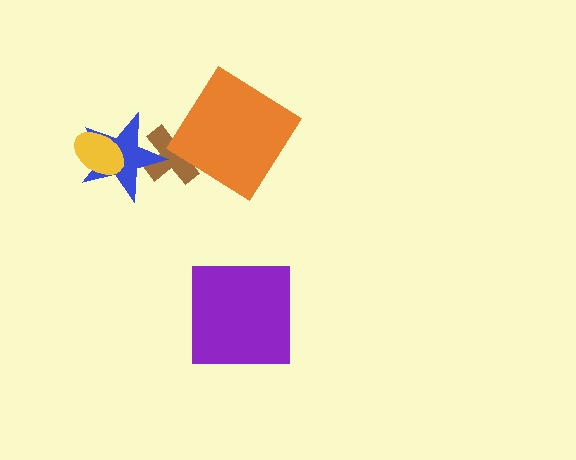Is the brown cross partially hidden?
Yes, it is partially covered by another shape.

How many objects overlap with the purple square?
0 objects overlap with the purple square.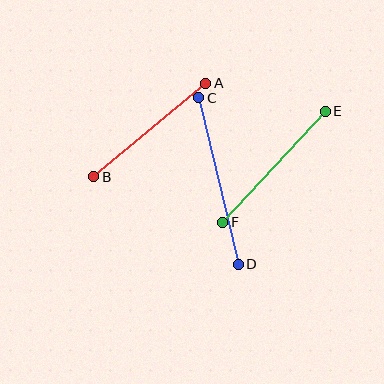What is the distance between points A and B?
The distance is approximately 146 pixels.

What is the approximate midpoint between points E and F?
The midpoint is at approximately (274, 167) pixels.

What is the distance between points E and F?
The distance is approximately 151 pixels.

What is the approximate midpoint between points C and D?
The midpoint is at approximately (218, 181) pixels.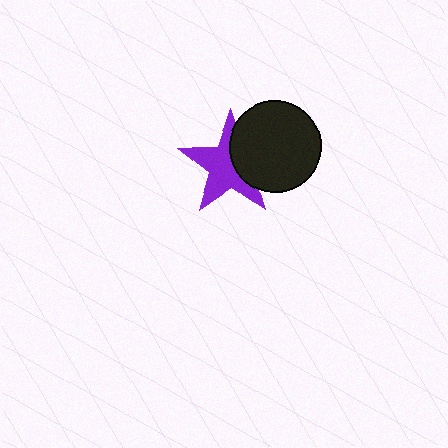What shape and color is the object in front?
The object in front is a black circle.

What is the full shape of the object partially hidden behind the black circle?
The partially hidden object is a purple star.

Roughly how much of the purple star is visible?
About half of it is visible (roughly 64%).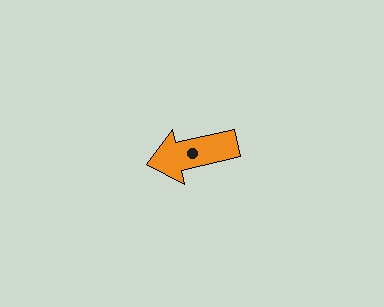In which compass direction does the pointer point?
West.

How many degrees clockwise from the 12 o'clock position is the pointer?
Approximately 257 degrees.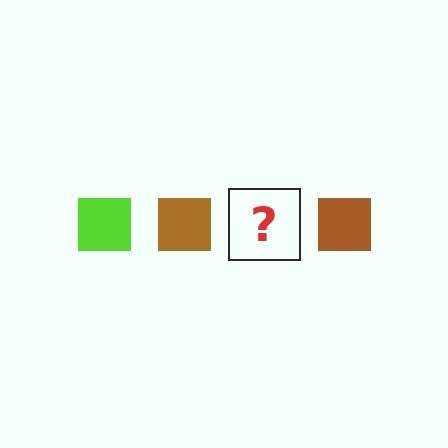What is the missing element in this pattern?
The missing element is a lime square.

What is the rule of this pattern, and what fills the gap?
The rule is that the pattern cycles through lime, brown squares. The gap should be filled with a lime square.